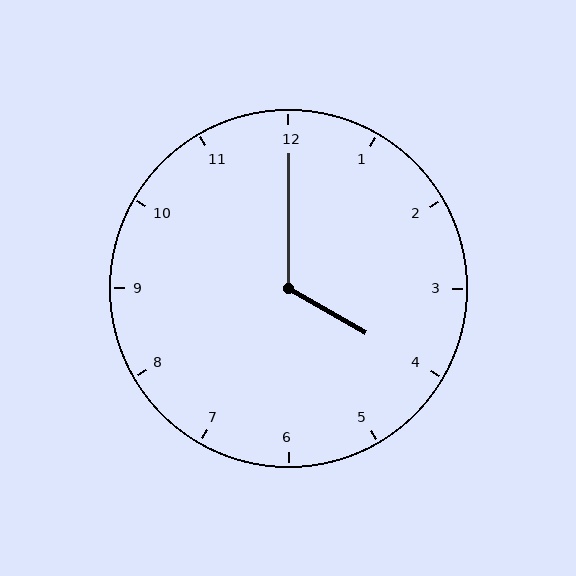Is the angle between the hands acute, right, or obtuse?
It is obtuse.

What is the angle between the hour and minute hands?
Approximately 120 degrees.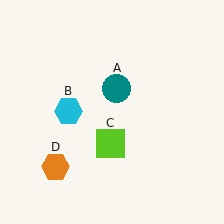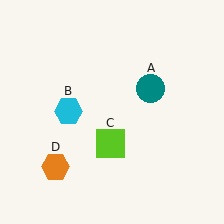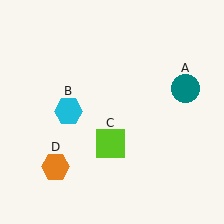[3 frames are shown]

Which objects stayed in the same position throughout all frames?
Cyan hexagon (object B) and lime square (object C) and orange hexagon (object D) remained stationary.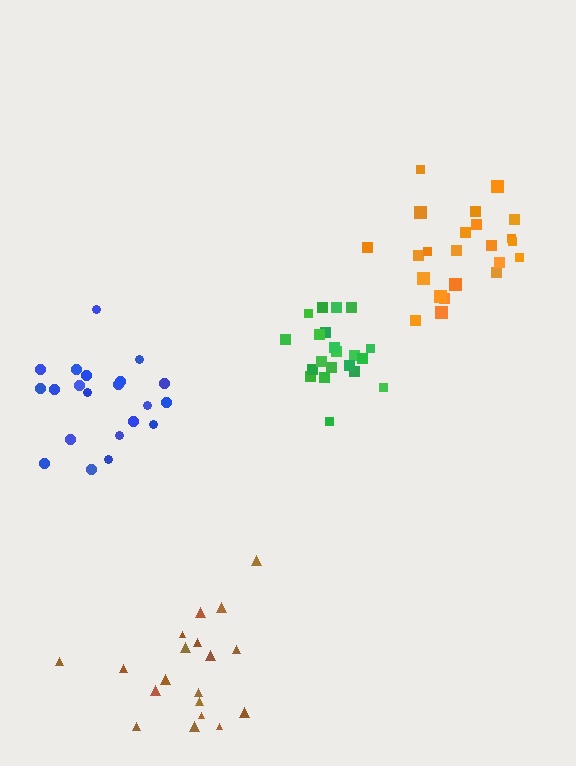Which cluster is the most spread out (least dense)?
Orange.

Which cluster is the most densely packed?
Green.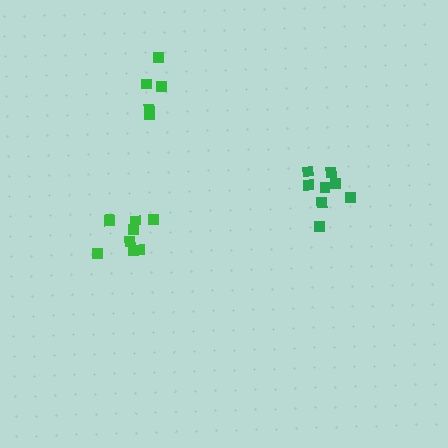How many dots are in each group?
Group 1: 5 dots, Group 2: 9 dots, Group 3: 8 dots (22 total).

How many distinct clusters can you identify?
There are 3 distinct clusters.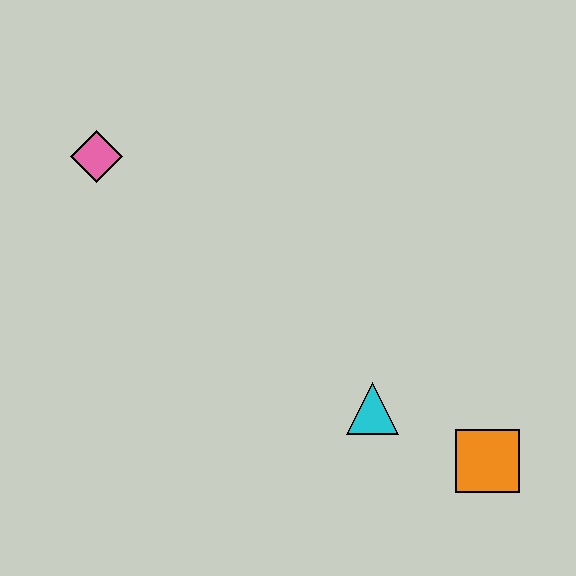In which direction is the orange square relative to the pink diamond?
The orange square is to the right of the pink diamond.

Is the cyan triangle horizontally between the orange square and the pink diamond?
Yes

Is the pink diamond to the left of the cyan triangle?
Yes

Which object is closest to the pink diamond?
The cyan triangle is closest to the pink diamond.